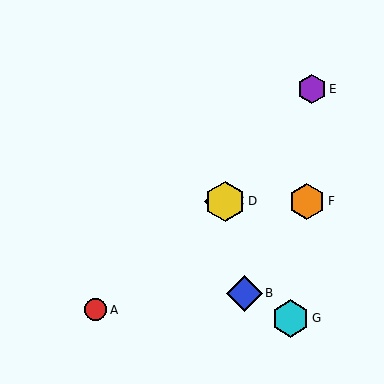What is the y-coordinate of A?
Object A is at y≈310.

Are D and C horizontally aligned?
Yes, both are at y≈201.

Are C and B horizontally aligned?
No, C is at y≈201 and B is at y≈293.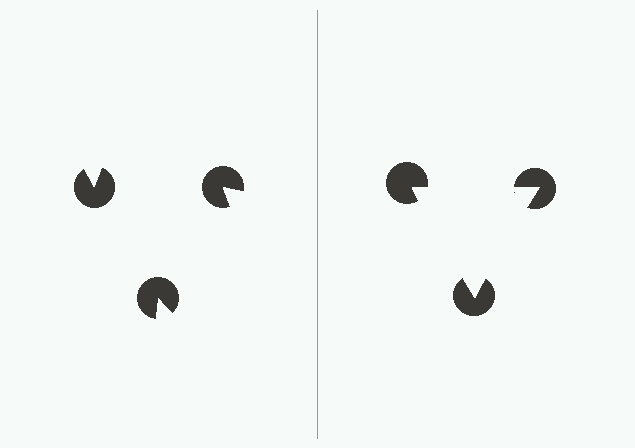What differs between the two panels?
The pac-man discs are positioned identically on both sides; only the wedge orientations differ. On the right they align to a triangle; on the left they are misaligned.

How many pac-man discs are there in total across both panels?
6 — 3 on each side.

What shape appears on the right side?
An illusory triangle.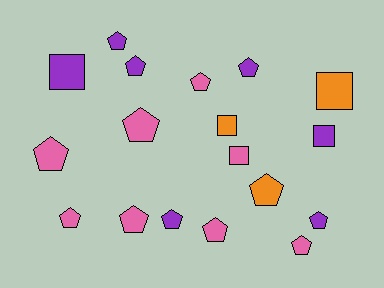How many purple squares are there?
There are 2 purple squares.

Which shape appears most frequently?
Pentagon, with 13 objects.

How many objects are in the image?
There are 18 objects.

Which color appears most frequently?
Pink, with 8 objects.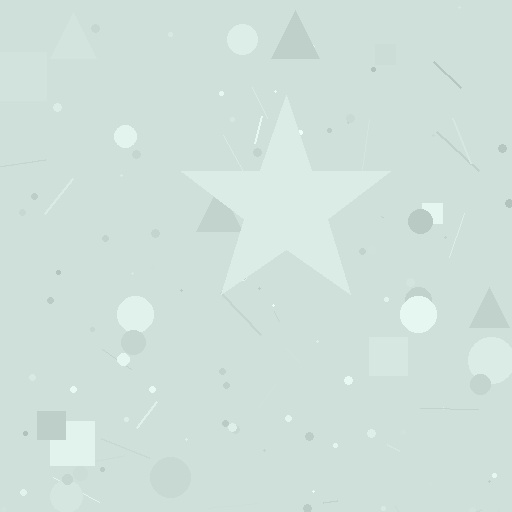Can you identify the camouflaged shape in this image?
The camouflaged shape is a star.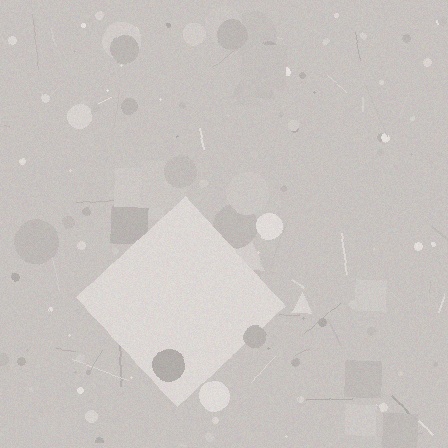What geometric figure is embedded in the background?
A diamond is embedded in the background.